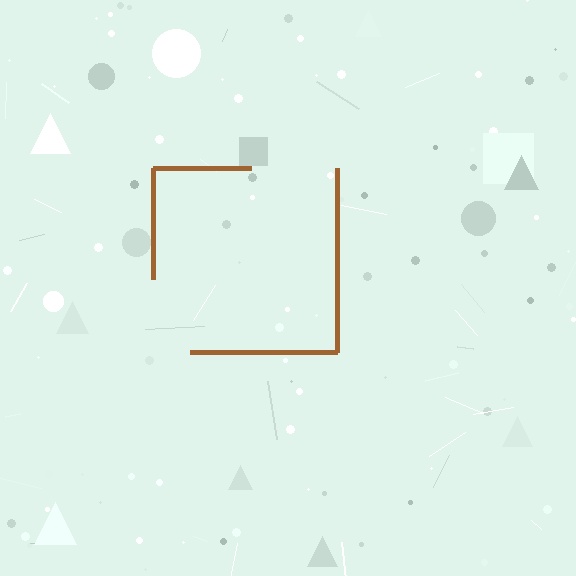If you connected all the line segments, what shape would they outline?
They would outline a square.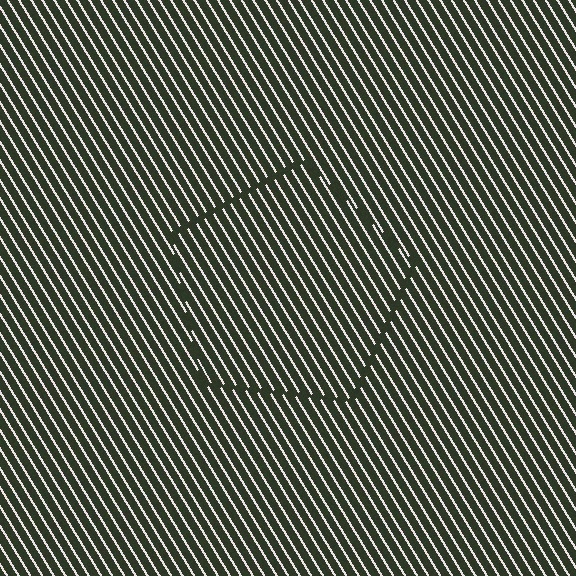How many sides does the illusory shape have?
5 sides — the line-ends trace a pentagon.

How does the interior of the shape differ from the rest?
The interior of the shape contains the same grating, shifted by half a period — the contour is defined by the phase discontinuity where line-ends from the inner and outer gratings abut.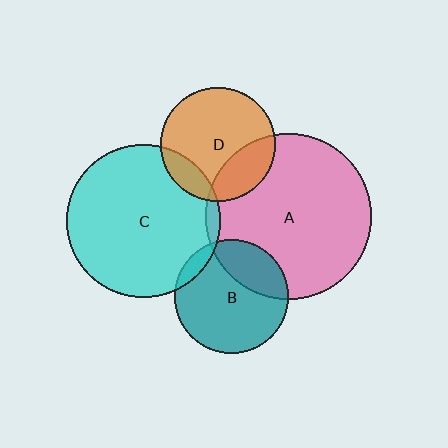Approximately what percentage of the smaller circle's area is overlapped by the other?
Approximately 25%.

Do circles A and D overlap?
Yes.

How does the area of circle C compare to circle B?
Approximately 1.8 times.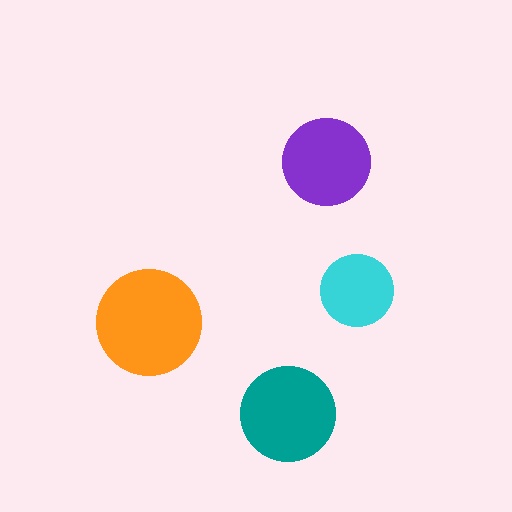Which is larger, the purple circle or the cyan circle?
The purple one.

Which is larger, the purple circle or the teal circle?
The teal one.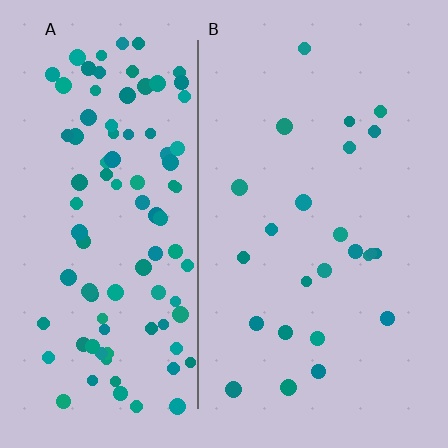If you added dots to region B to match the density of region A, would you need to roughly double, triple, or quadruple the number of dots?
Approximately quadruple.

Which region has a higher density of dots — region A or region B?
A (the left).